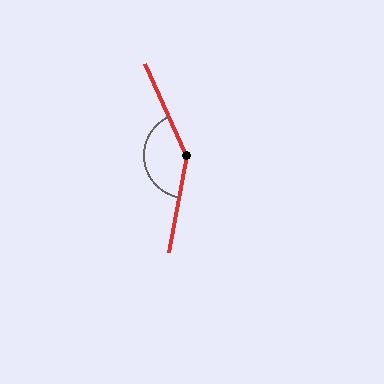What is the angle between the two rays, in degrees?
Approximately 145 degrees.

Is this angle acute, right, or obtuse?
It is obtuse.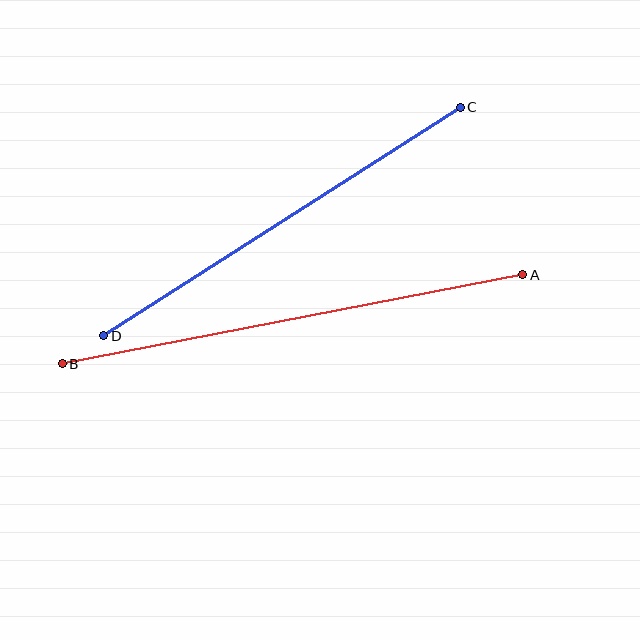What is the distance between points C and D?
The distance is approximately 424 pixels.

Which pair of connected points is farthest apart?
Points A and B are farthest apart.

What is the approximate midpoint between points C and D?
The midpoint is at approximately (282, 222) pixels.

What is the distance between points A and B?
The distance is approximately 469 pixels.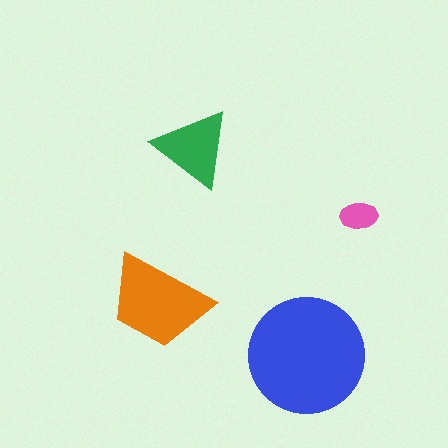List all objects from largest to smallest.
The blue circle, the orange trapezoid, the green triangle, the pink ellipse.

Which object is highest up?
The green triangle is topmost.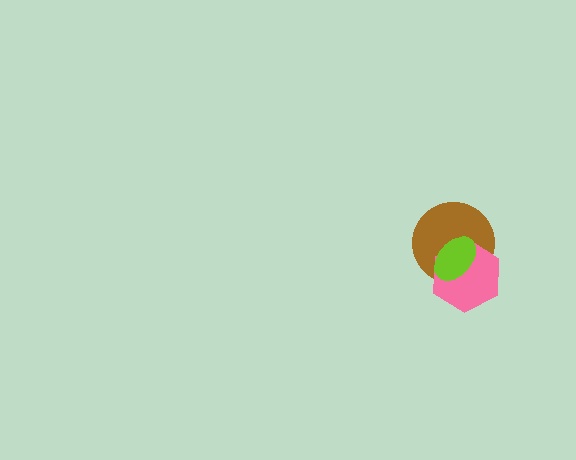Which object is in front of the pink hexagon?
The lime ellipse is in front of the pink hexagon.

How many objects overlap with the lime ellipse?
2 objects overlap with the lime ellipse.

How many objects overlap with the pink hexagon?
2 objects overlap with the pink hexagon.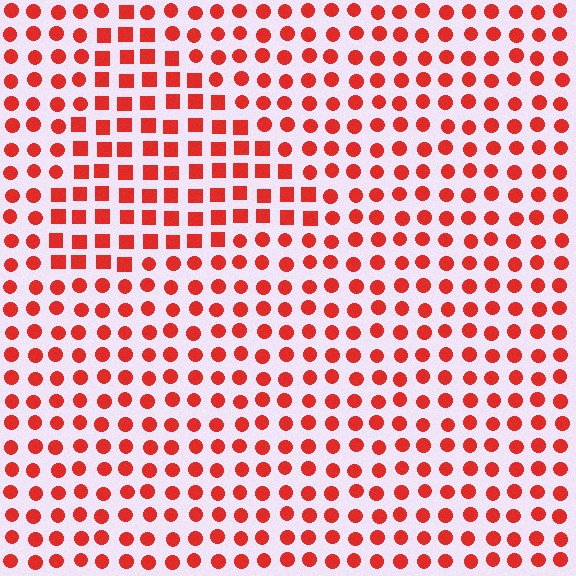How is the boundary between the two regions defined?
The boundary is defined by a change in element shape: squares inside vs. circles outside. All elements share the same color and spacing.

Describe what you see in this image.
The image is filled with small red elements arranged in a uniform grid. A triangle-shaped region contains squares, while the surrounding area contains circles. The boundary is defined purely by the change in element shape.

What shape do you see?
I see a triangle.